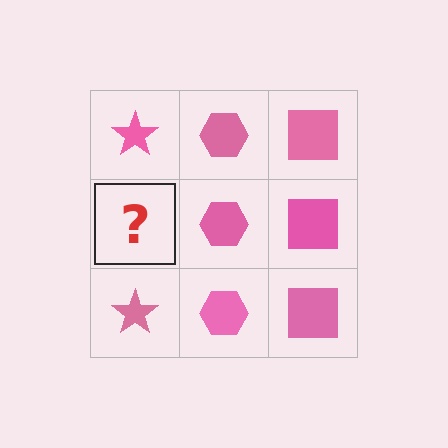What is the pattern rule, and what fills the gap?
The rule is that each column has a consistent shape. The gap should be filled with a pink star.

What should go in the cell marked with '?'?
The missing cell should contain a pink star.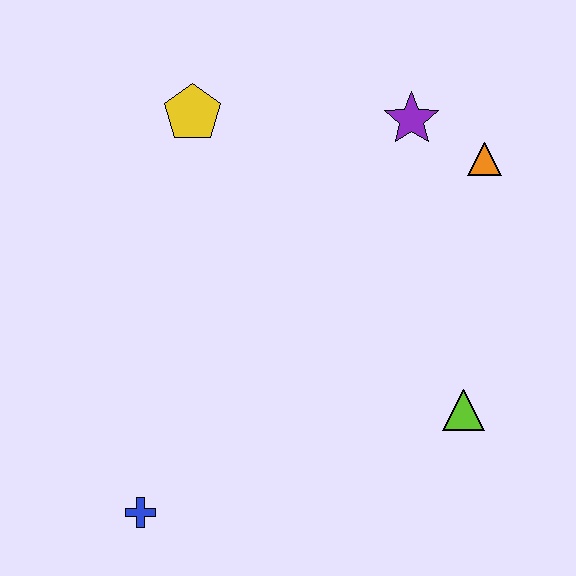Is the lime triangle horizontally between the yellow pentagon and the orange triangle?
Yes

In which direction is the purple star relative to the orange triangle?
The purple star is to the left of the orange triangle.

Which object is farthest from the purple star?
The blue cross is farthest from the purple star.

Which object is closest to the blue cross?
The lime triangle is closest to the blue cross.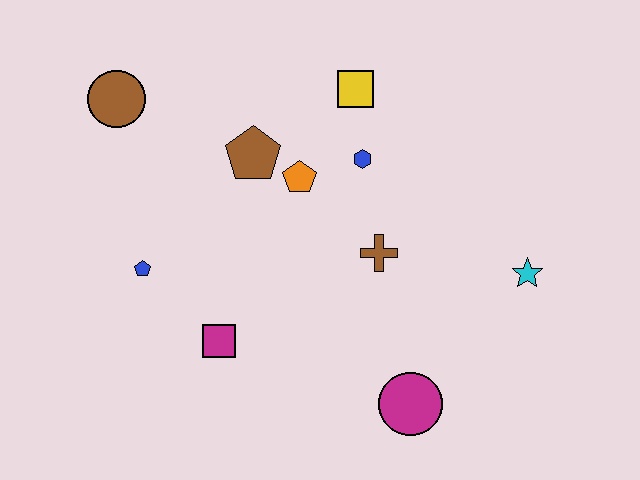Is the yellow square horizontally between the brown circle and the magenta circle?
Yes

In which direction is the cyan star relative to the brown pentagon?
The cyan star is to the right of the brown pentagon.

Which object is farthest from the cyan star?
The brown circle is farthest from the cyan star.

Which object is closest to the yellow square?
The blue hexagon is closest to the yellow square.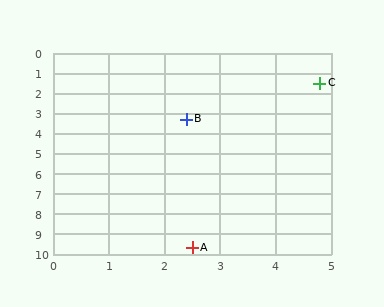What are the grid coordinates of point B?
Point B is at approximately (2.4, 3.3).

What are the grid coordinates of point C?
Point C is at approximately (4.8, 1.5).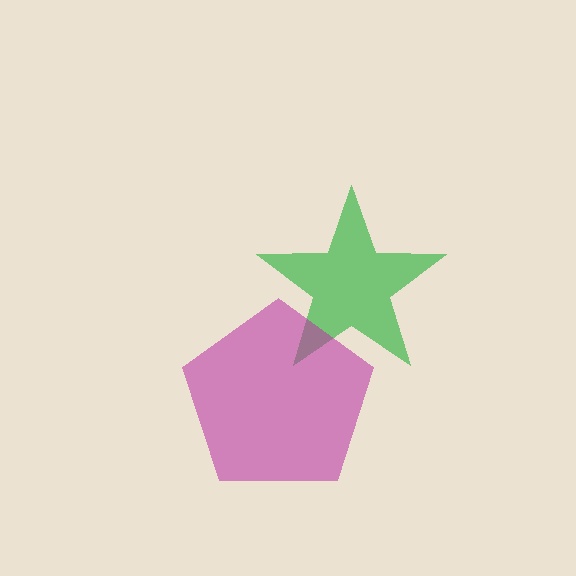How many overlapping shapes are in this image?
There are 2 overlapping shapes in the image.